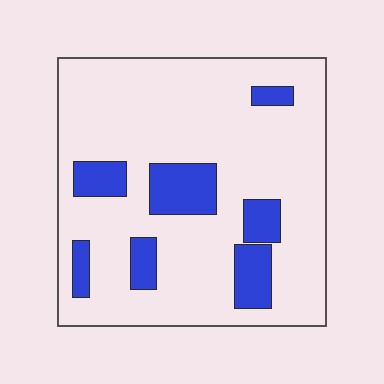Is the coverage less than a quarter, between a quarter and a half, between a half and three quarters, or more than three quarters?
Less than a quarter.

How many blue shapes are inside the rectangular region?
7.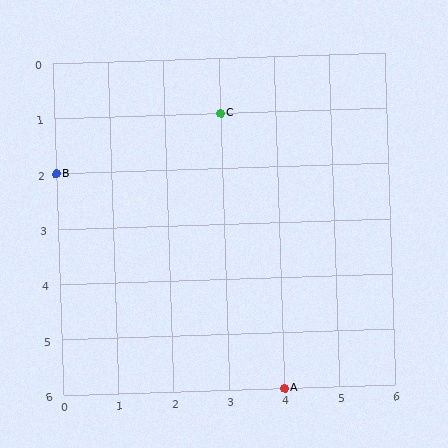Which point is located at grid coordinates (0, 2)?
Point B is at (0, 2).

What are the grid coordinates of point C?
Point C is at grid coordinates (3, 1).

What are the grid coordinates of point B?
Point B is at grid coordinates (0, 2).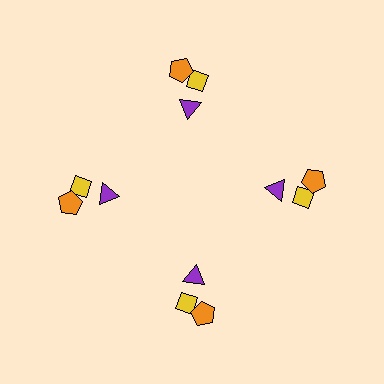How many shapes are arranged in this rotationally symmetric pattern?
There are 12 shapes, arranged in 4 groups of 3.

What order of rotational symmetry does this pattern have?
This pattern has 4-fold rotational symmetry.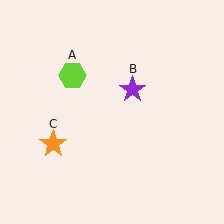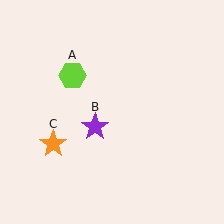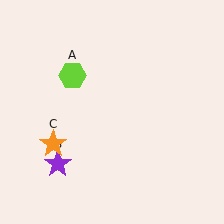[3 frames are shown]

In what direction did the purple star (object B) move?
The purple star (object B) moved down and to the left.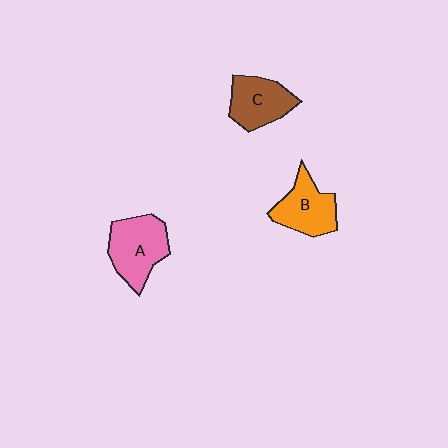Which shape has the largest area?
Shape A (pink).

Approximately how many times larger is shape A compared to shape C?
Approximately 1.2 times.